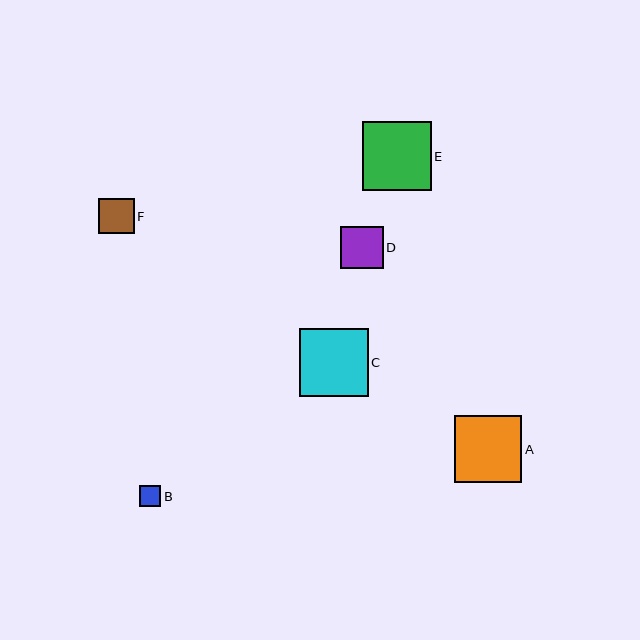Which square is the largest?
Square E is the largest with a size of approximately 69 pixels.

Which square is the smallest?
Square B is the smallest with a size of approximately 21 pixels.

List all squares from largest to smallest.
From largest to smallest: E, C, A, D, F, B.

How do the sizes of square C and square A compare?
Square C and square A are approximately the same size.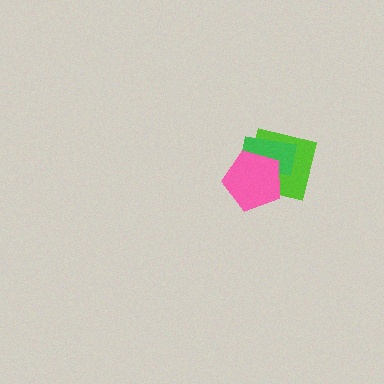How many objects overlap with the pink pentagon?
2 objects overlap with the pink pentagon.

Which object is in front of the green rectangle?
The pink pentagon is in front of the green rectangle.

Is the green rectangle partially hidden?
Yes, it is partially covered by another shape.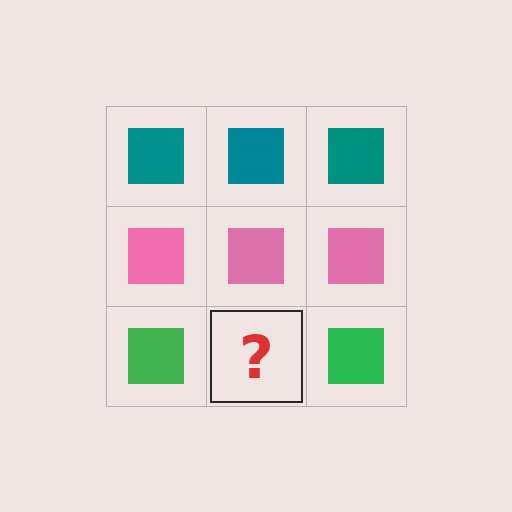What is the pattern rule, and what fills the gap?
The rule is that each row has a consistent color. The gap should be filled with a green square.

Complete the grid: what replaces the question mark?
The question mark should be replaced with a green square.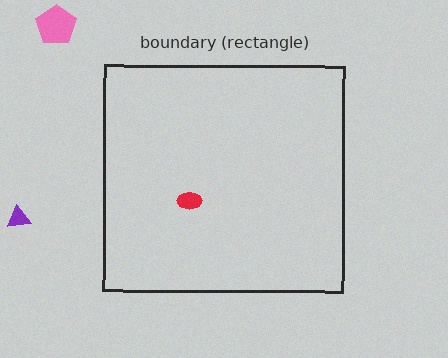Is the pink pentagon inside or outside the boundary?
Outside.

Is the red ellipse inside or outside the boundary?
Inside.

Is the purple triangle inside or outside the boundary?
Outside.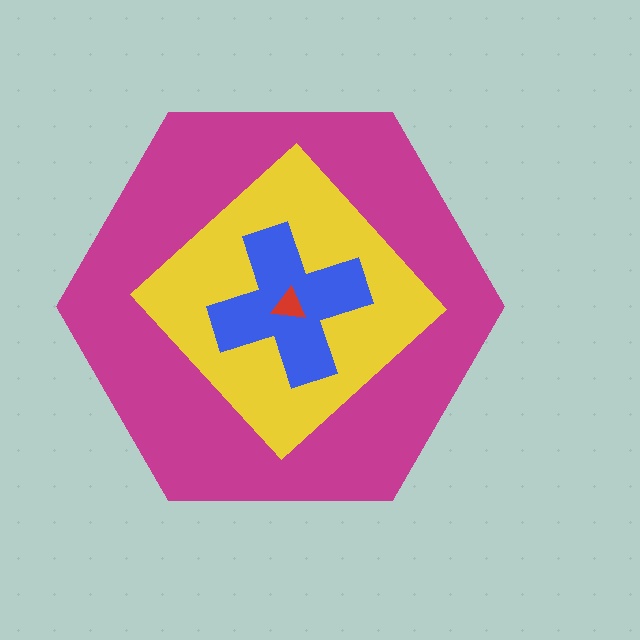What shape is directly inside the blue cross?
The red triangle.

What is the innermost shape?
The red triangle.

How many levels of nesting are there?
4.